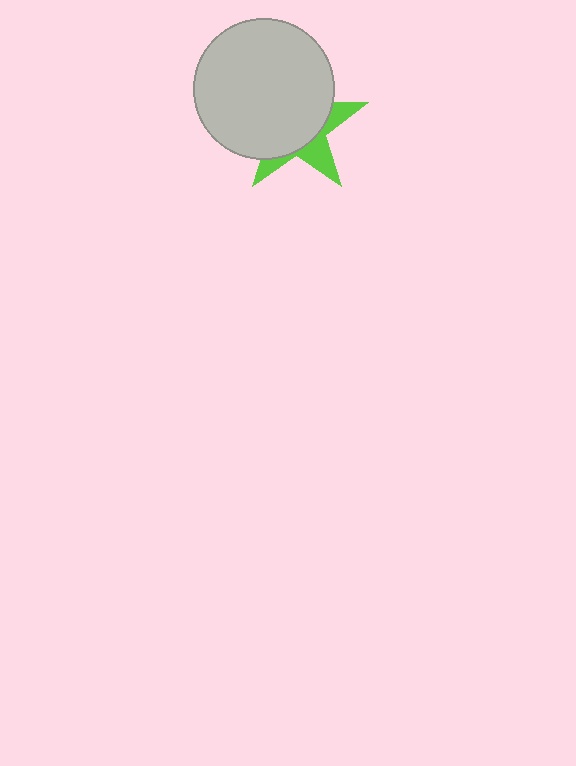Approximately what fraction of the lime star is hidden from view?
Roughly 67% of the lime star is hidden behind the light gray circle.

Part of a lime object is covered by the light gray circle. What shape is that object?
It is a star.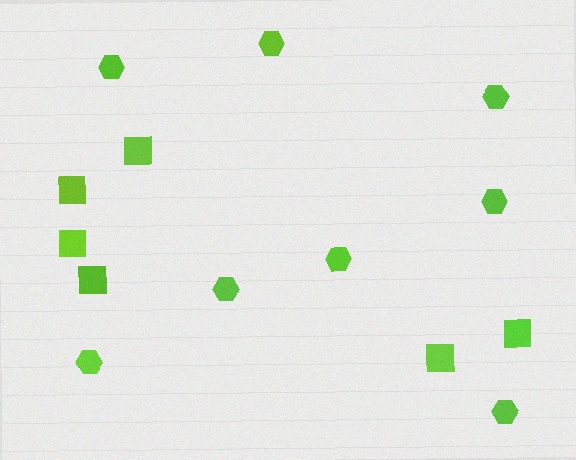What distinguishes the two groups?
There are 2 groups: one group of squares (6) and one group of hexagons (8).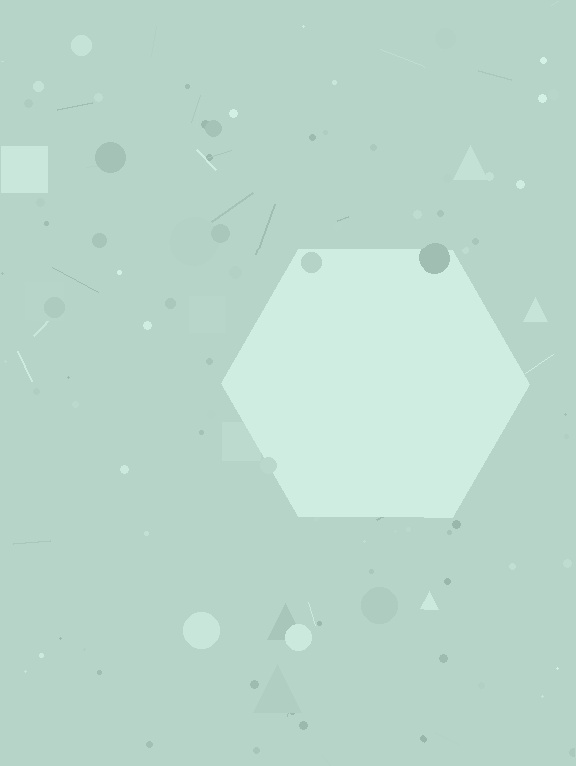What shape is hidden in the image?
A hexagon is hidden in the image.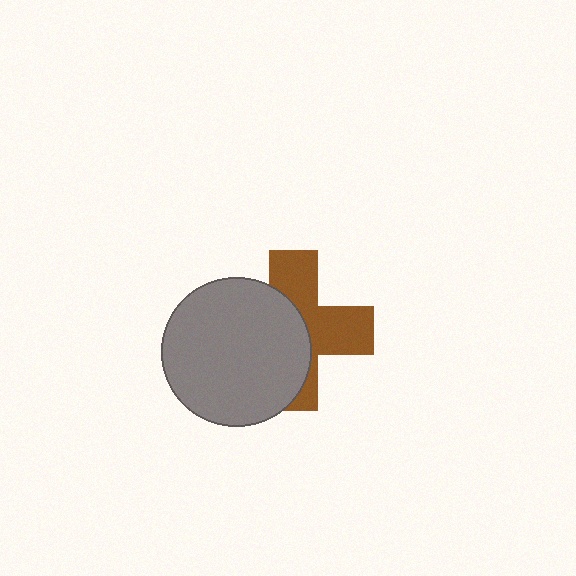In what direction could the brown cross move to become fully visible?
The brown cross could move right. That would shift it out from behind the gray circle entirely.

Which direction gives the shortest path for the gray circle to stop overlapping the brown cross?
Moving left gives the shortest separation.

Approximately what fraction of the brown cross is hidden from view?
Roughly 51% of the brown cross is hidden behind the gray circle.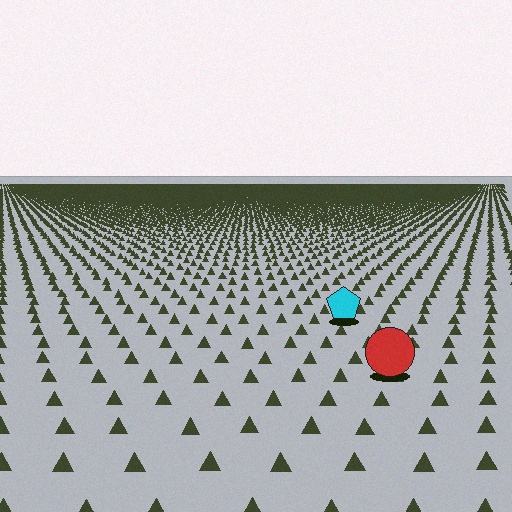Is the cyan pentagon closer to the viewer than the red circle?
No. The red circle is closer — you can tell from the texture gradient: the ground texture is coarser near it.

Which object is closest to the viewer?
The red circle is closest. The texture marks near it are larger and more spread out.